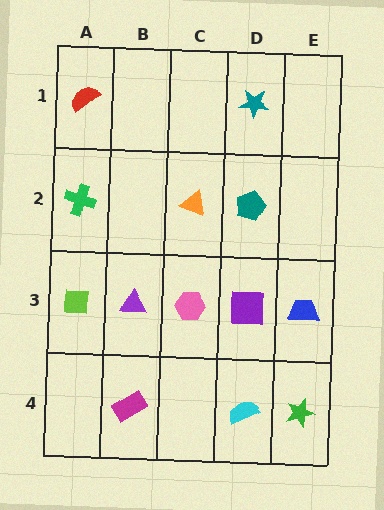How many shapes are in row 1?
2 shapes.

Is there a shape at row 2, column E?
No, that cell is empty.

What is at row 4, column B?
A magenta rectangle.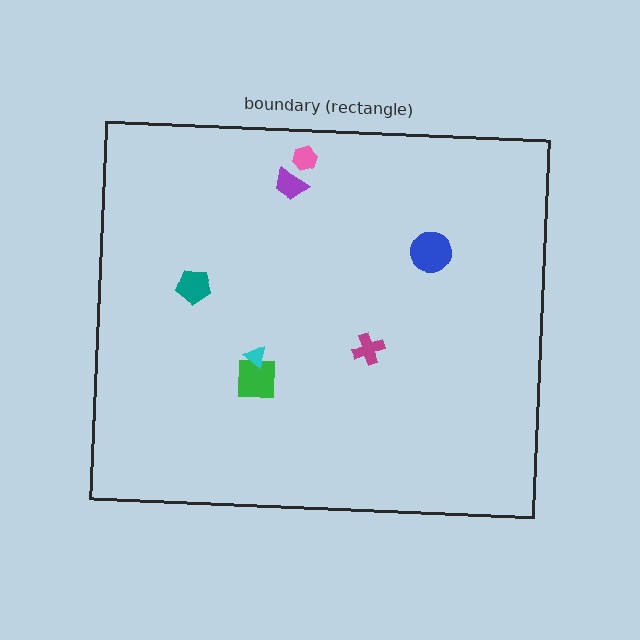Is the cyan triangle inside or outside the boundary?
Inside.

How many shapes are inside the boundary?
7 inside, 0 outside.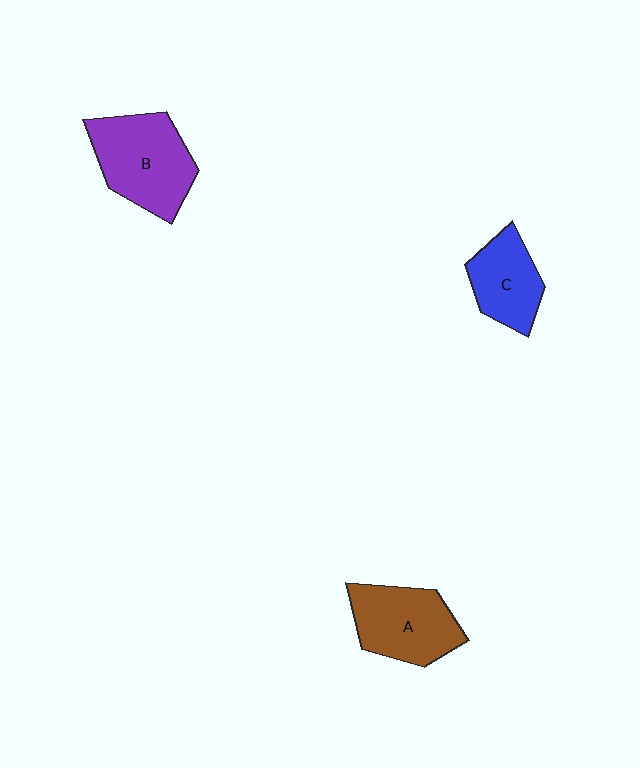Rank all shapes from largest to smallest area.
From largest to smallest: B (purple), A (brown), C (blue).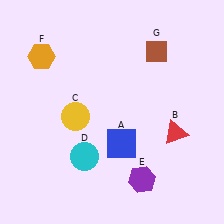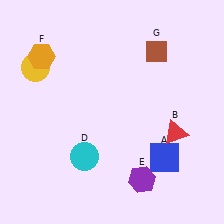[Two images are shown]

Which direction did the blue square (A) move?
The blue square (A) moved right.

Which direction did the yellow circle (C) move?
The yellow circle (C) moved up.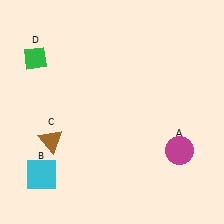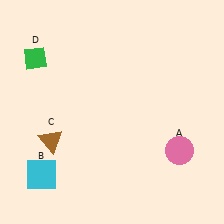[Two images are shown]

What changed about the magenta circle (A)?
In Image 1, A is magenta. In Image 2, it changed to pink.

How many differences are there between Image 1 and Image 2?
There is 1 difference between the two images.